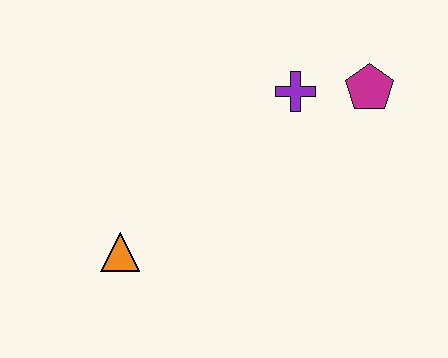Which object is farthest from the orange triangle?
The magenta pentagon is farthest from the orange triangle.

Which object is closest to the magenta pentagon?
The purple cross is closest to the magenta pentagon.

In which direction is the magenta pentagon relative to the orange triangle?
The magenta pentagon is to the right of the orange triangle.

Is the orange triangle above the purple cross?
No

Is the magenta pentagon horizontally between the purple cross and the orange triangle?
No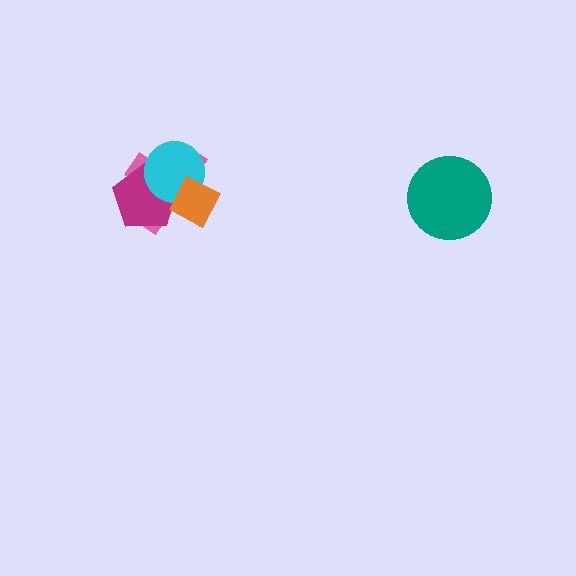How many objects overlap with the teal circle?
0 objects overlap with the teal circle.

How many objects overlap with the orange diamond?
3 objects overlap with the orange diamond.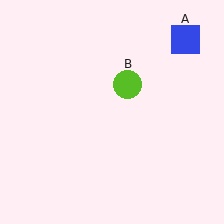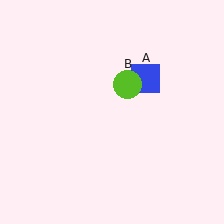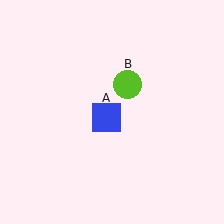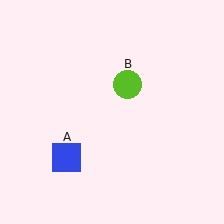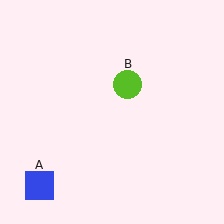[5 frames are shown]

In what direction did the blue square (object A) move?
The blue square (object A) moved down and to the left.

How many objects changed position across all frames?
1 object changed position: blue square (object A).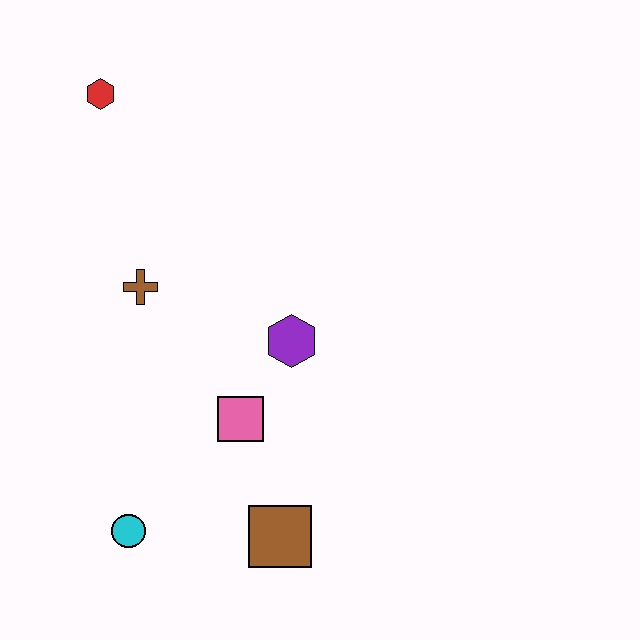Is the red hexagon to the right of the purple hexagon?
No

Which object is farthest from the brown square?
The red hexagon is farthest from the brown square.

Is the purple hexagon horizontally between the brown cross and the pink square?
No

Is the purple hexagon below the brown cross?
Yes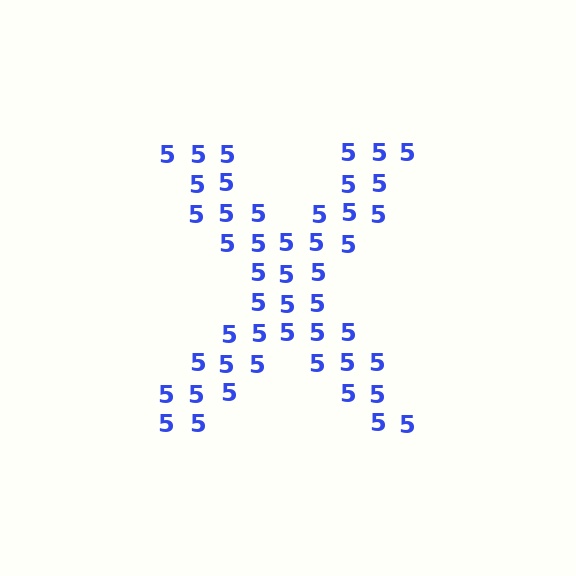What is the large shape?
The large shape is the letter X.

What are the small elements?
The small elements are digit 5's.